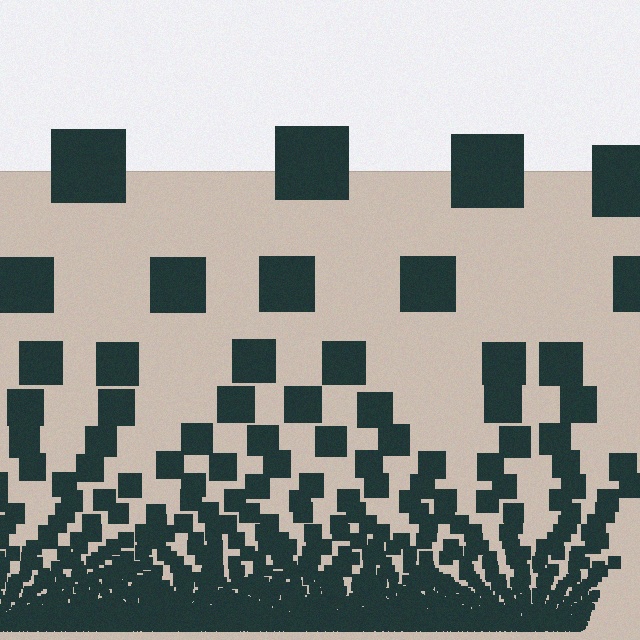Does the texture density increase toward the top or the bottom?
Density increases toward the bottom.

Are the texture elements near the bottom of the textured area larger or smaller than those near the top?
Smaller. The gradient is inverted — elements near the bottom are smaller and denser.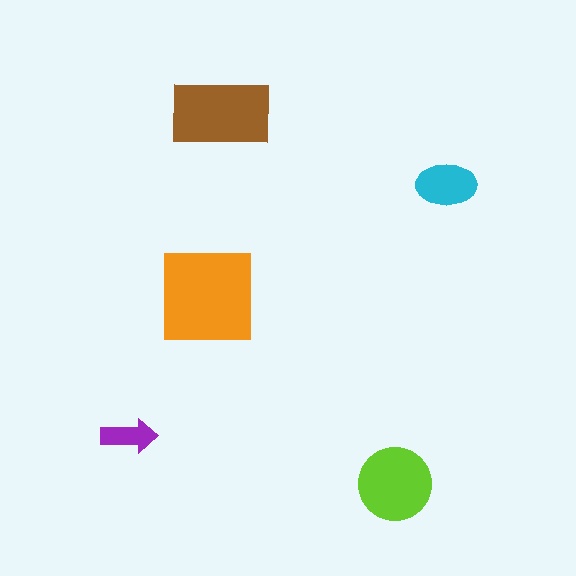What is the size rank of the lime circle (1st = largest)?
3rd.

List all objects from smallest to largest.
The purple arrow, the cyan ellipse, the lime circle, the brown rectangle, the orange square.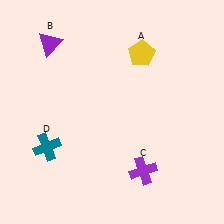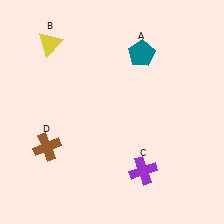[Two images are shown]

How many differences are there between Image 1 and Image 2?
There are 3 differences between the two images.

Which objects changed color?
A changed from yellow to teal. B changed from purple to yellow. D changed from teal to brown.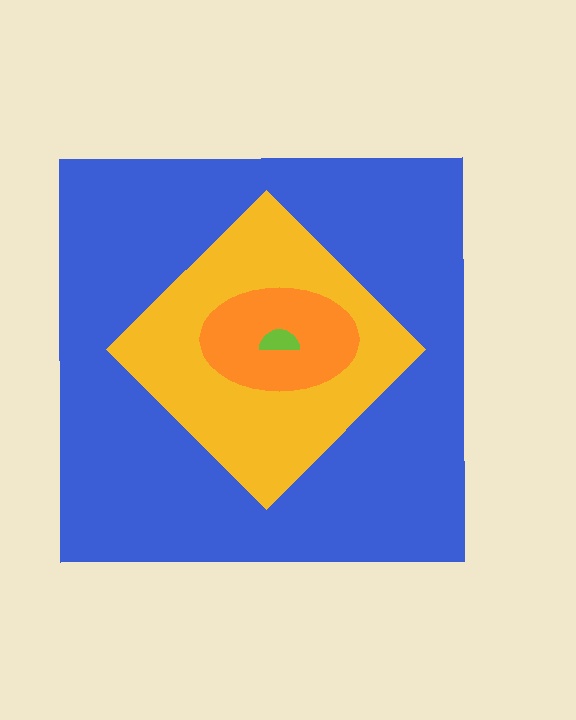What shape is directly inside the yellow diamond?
The orange ellipse.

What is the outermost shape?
The blue square.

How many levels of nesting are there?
4.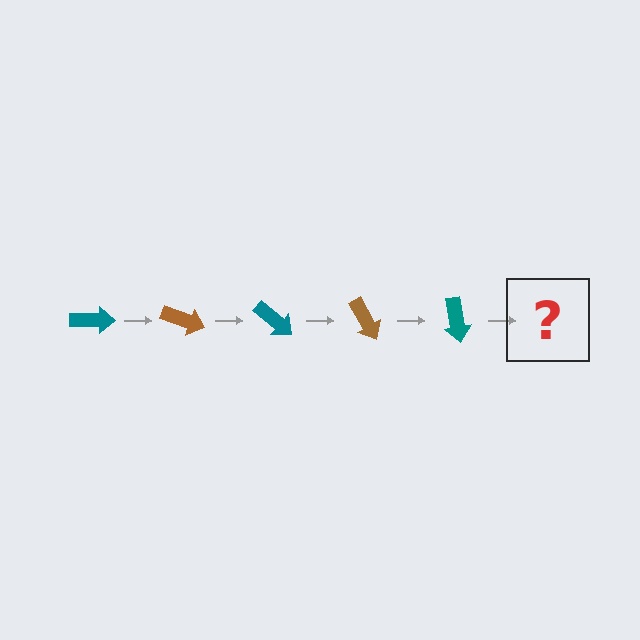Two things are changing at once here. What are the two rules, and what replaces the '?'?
The two rules are that it rotates 20 degrees each step and the color cycles through teal and brown. The '?' should be a brown arrow, rotated 100 degrees from the start.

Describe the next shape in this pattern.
It should be a brown arrow, rotated 100 degrees from the start.